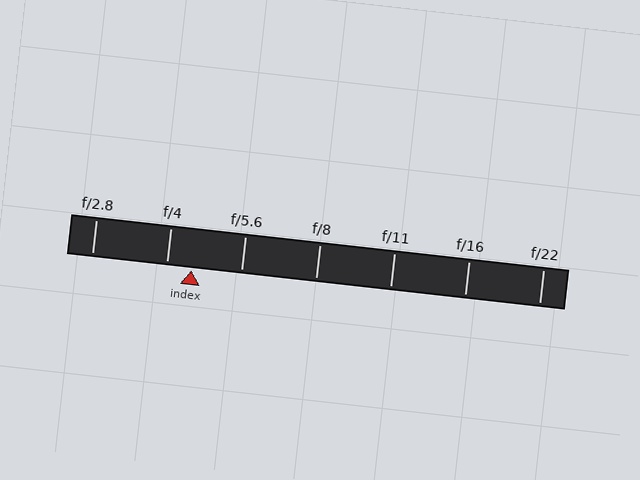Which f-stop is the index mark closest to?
The index mark is closest to f/4.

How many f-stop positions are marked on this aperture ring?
There are 7 f-stop positions marked.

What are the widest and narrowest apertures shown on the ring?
The widest aperture shown is f/2.8 and the narrowest is f/22.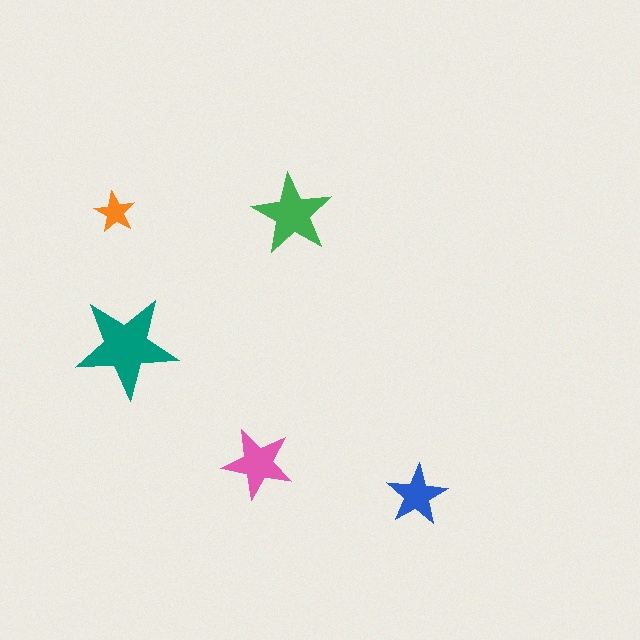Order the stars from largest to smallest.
the teal one, the green one, the pink one, the blue one, the orange one.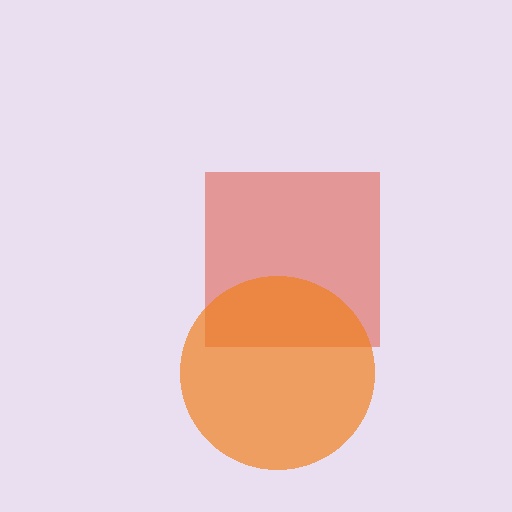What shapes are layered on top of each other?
The layered shapes are: a red square, an orange circle.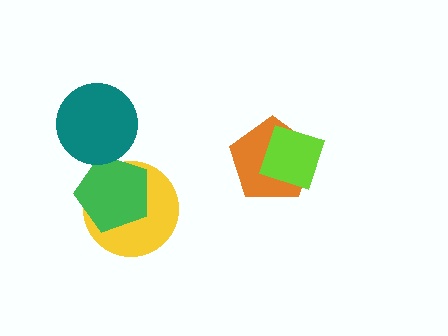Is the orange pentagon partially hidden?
Yes, it is partially covered by another shape.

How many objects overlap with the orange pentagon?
1 object overlaps with the orange pentagon.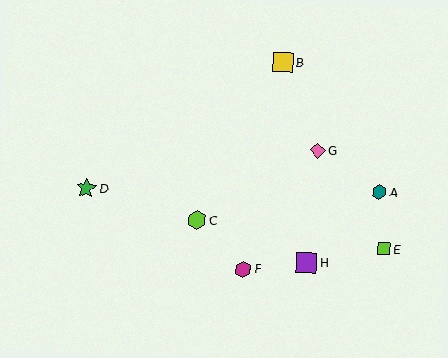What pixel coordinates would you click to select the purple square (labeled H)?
Click at (306, 263) to select the purple square H.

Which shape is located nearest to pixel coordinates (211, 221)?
The lime hexagon (labeled C) at (197, 220) is nearest to that location.